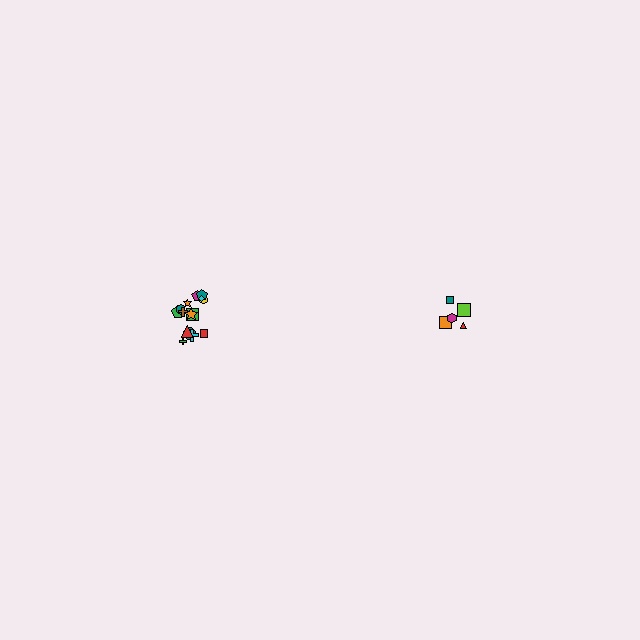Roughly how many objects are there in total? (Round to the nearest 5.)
Roughly 20 objects in total.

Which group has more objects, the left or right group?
The left group.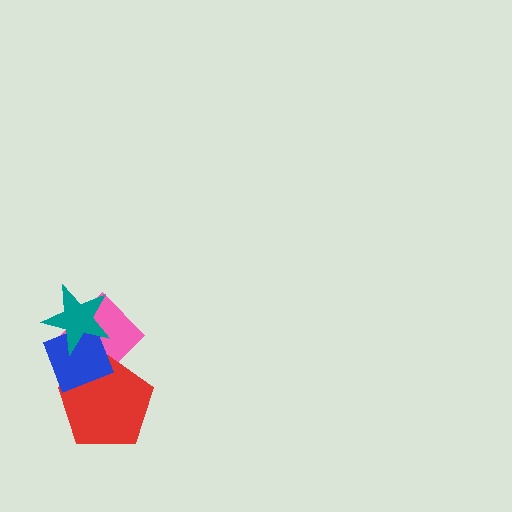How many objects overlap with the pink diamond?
3 objects overlap with the pink diamond.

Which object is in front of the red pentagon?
The blue diamond is in front of the red pentagon.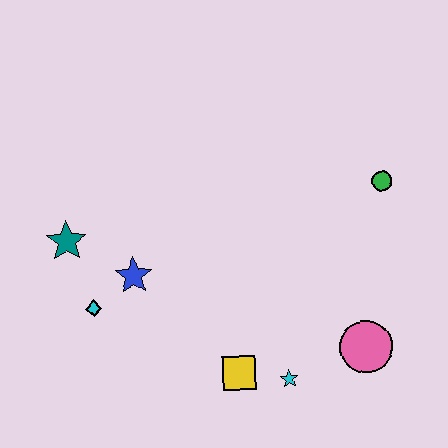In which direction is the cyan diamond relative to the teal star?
The cyan diamond is below the teal star.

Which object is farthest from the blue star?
The green circle is farthest from the blue star.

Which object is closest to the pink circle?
The cyan star is closest to the pink circle.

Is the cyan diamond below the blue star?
Yes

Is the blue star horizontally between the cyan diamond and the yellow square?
Yes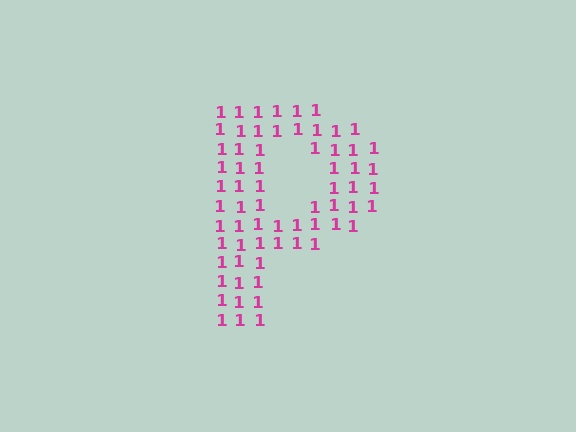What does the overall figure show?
The overall figure shows the letter P.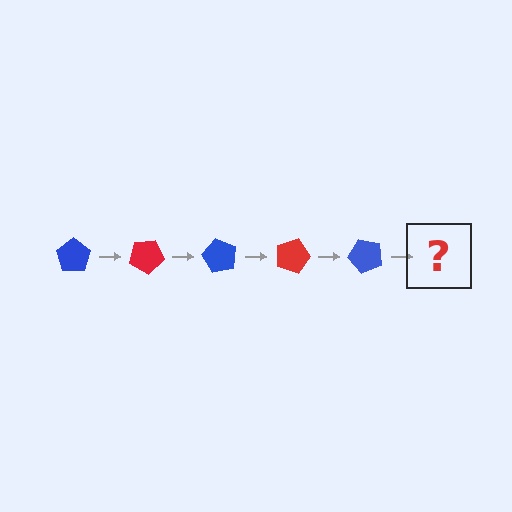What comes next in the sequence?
The next element should be a red pentagon, rotated 150 degrees from the start.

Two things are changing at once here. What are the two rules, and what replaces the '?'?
The two rules are that it rotates 30 degrees each step and the color cycles through blue and red. The '?' should be a red pentagon, rotated 150 degrees from the start.